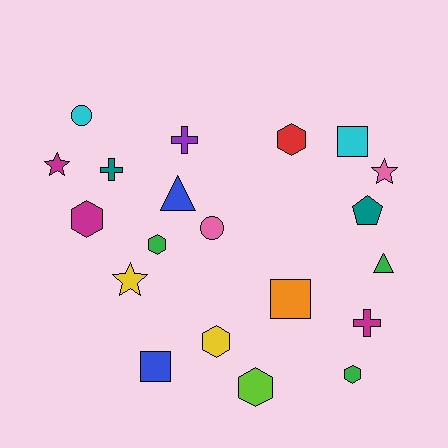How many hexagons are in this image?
There are 6 hexagons.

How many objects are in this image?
There are 20 objects.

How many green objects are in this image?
There are 3 green objects.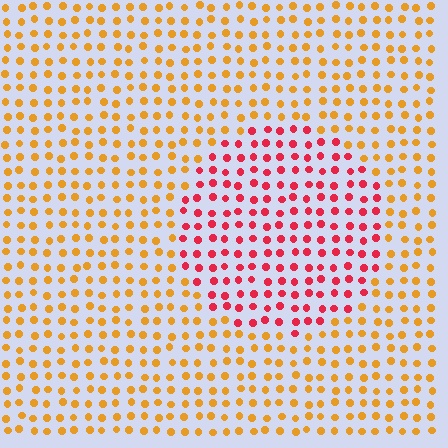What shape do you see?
I see a circle.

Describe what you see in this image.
The image is filled with small orange elements in a uniform arrangement. A circle-shaped region is visible where the elements are tinted to a slightly different hue, forming a subtle color boundary.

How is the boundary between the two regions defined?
The boundary is defined purely by a slight shift in hue (about 48 degrees). Spacing, size, and orientation are identical on both sides.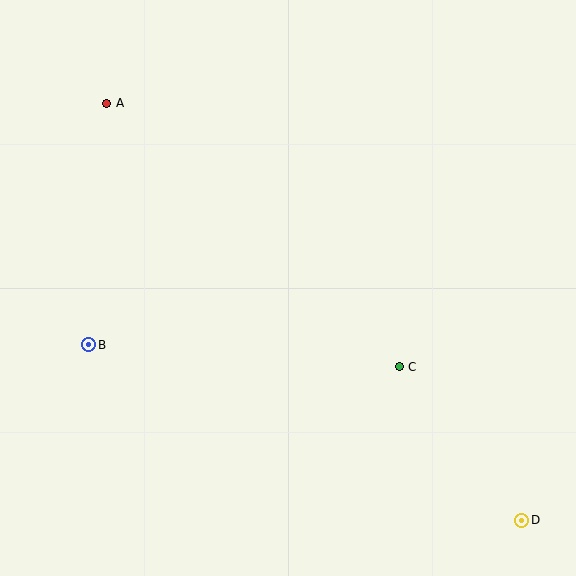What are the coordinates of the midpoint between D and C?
The midpoint between D and C is at (460, 444).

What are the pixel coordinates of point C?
Point C is at (399, 367).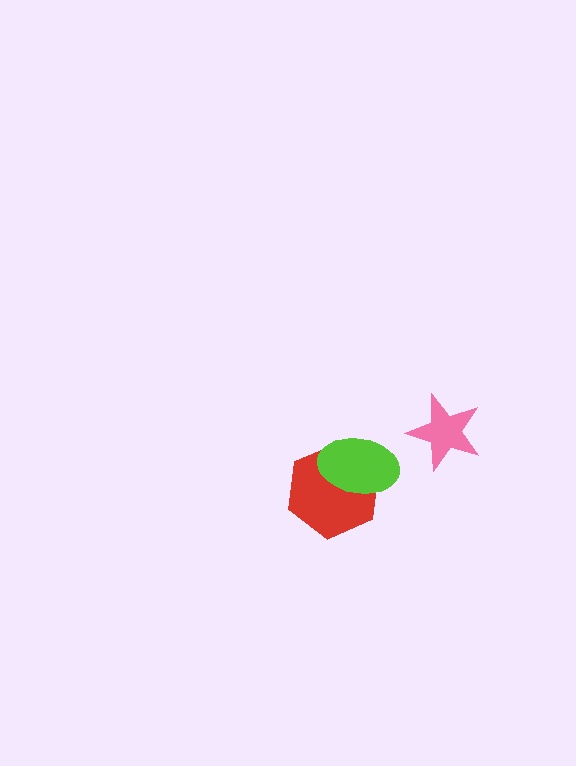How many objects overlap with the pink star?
0 objects overlap with the pink star.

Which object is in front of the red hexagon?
The lime ellipse is in front of the red hexagon.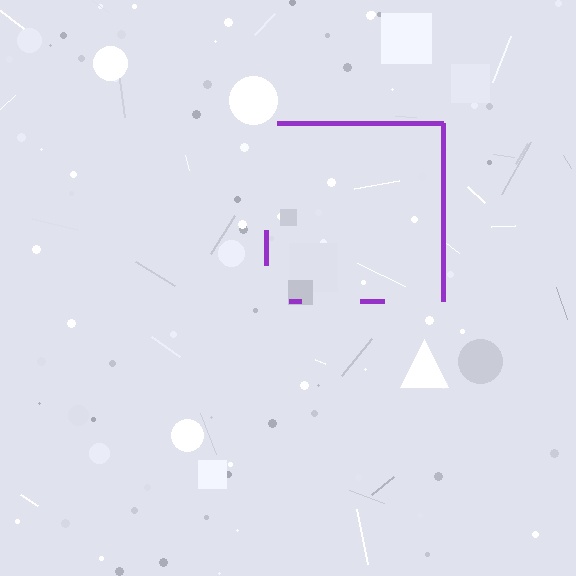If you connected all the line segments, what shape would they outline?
They would outline a square.